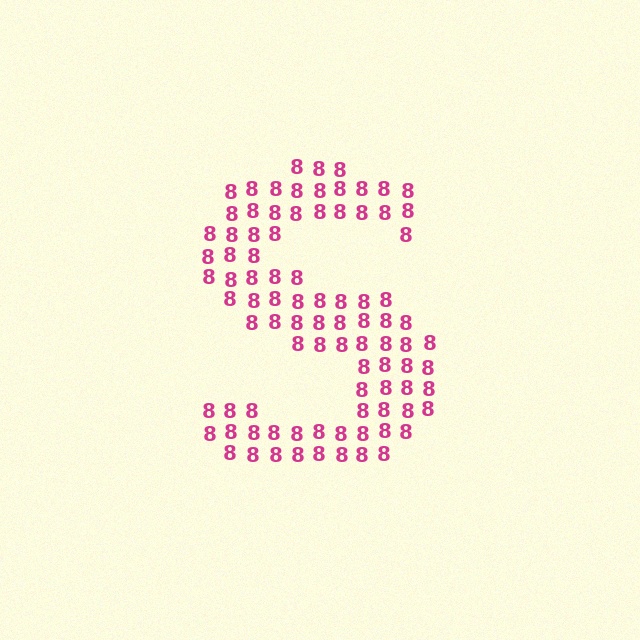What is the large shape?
The large shape is the letter S.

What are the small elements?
The small elements are digit 8's.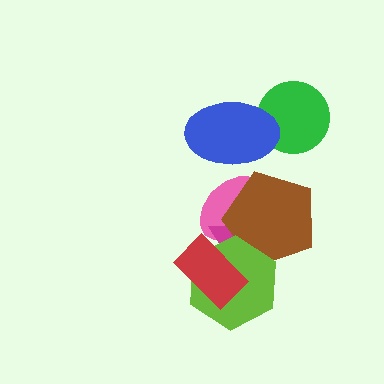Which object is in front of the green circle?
The blue ellipse is in front of the green circle.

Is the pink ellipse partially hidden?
Yes, it is partially covered by another shape.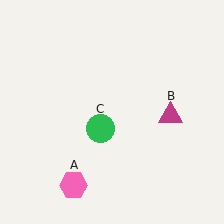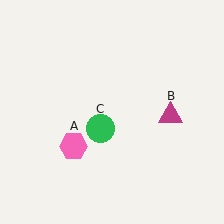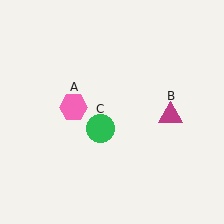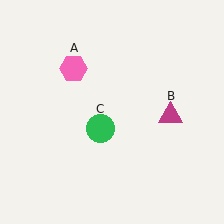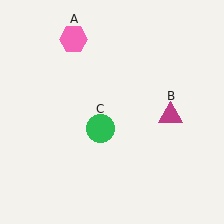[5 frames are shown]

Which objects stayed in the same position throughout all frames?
Magenta triangle (object B) and green circle (object C) remained stationary.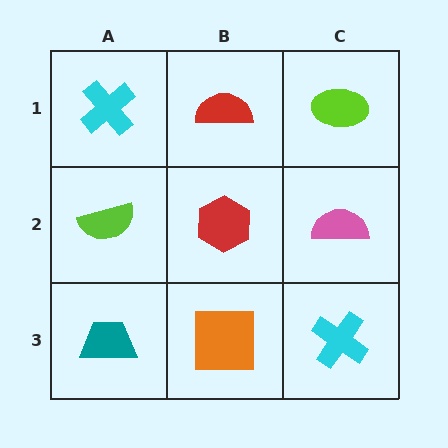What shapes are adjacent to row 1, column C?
A pink semicircle (row 2, column C), a red semicircle (row 1, column B).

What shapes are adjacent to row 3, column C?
A pink semicircle (row 2, column C), an orange square (row 3, column B).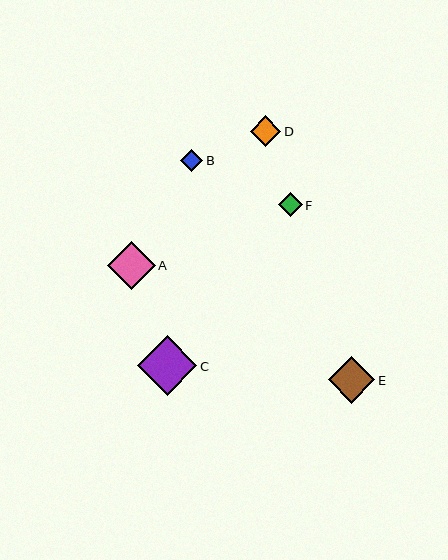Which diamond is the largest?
Diamond C is the largest with a size of approximately 59 pixels.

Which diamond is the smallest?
Diamond B is the smallest with a size of approximately 22 pixels.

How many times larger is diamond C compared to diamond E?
Diamond C is approximately 1.3 times the size of diamond E.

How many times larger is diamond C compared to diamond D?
Diamond C is approximately 1.9 times the size of diamond D.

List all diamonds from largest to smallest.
From largest to smallest: C, A, E, D, F, B.